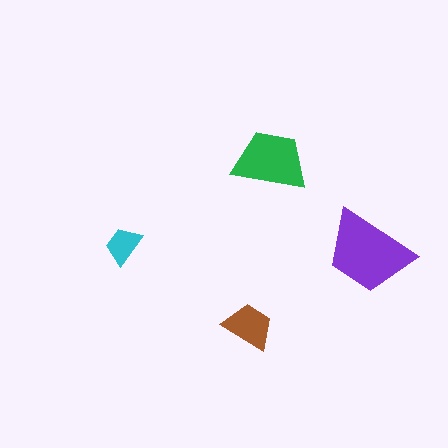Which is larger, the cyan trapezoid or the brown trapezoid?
The brown one.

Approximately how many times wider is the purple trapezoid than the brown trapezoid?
About 2 times wider.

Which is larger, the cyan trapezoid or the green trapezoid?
The green one.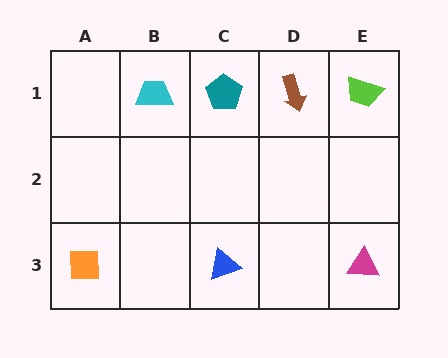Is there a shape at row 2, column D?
No, that cell is empty.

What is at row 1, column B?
A cyan trapezoid.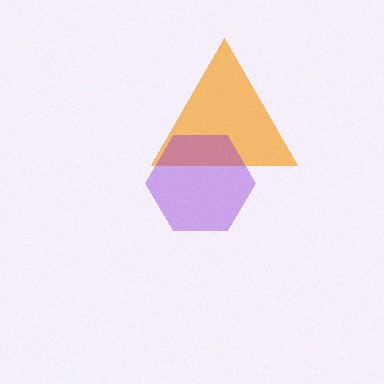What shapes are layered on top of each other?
The layered shapes are: an orange triangle, a purple hexagon.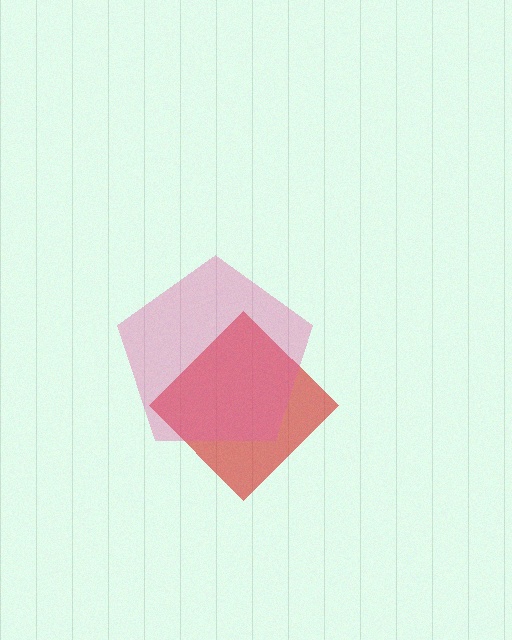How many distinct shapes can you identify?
There are 2 distinct shapes: a red diamond, a pink pentagon.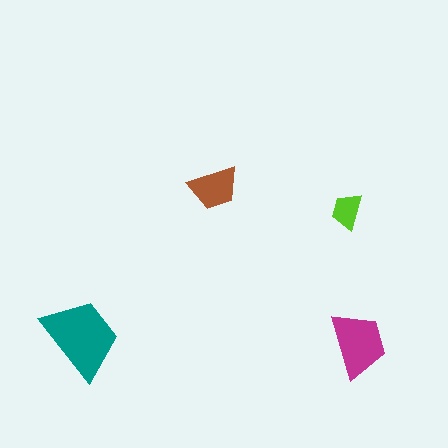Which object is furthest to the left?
The teal trapezoid is leftmost.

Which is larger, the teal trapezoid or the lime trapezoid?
The teal one.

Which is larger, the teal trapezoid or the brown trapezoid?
The teal one.